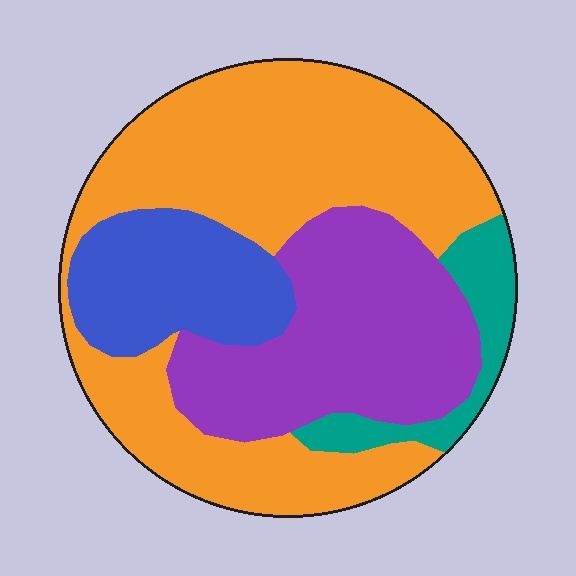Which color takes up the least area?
Teal, at roughly 10%.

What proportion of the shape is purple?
Purple takes up about one quarter (1/4) of the shape.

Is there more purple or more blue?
Purple.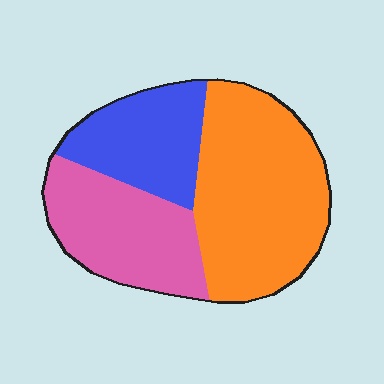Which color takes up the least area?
Blue, at roughly 25%.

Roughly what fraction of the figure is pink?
Pink covers 29% of the figure.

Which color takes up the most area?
Orange, at roughly 45%.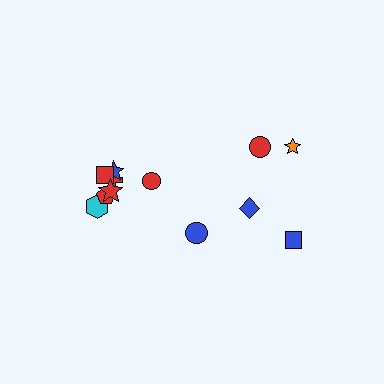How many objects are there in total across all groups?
There are 12 objects.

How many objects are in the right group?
There are 5 objects.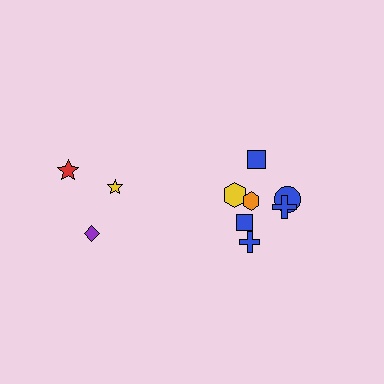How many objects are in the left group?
There are 3 objects.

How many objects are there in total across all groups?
There are 10 objects.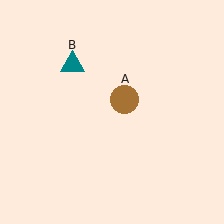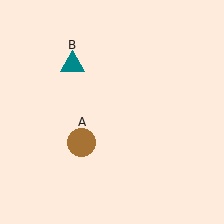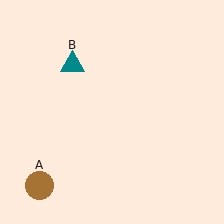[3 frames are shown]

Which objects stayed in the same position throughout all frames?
Teal triangle (object B) remained stationary.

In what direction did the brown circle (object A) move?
The brown circle (object A) moved down and to the left.